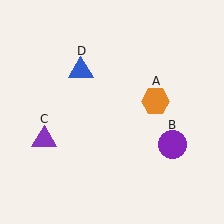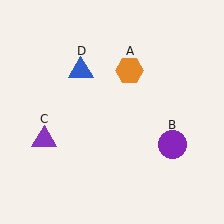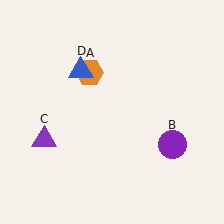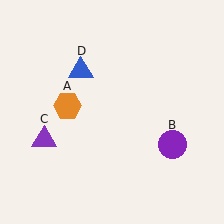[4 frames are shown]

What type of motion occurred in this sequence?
The orange hexagon (object A) rotated counterclockwise around the center of the scene.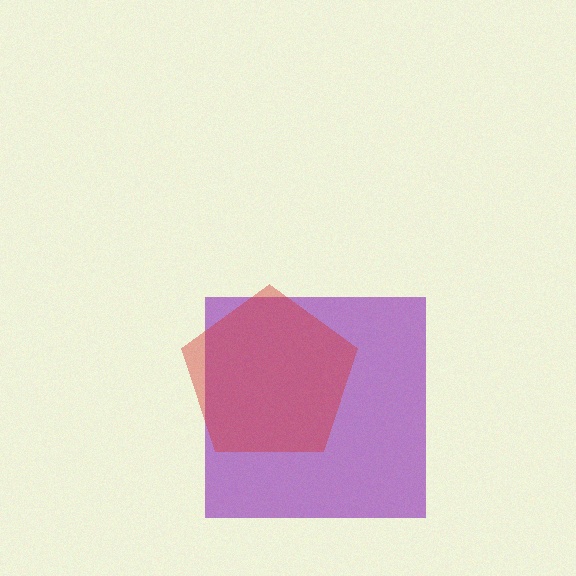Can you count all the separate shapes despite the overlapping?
Yes, there are 2 separate shapes.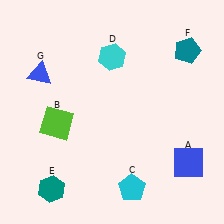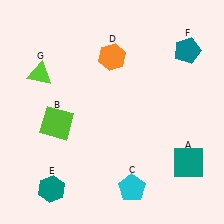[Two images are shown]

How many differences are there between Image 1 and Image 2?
There are 3 differences between the two images.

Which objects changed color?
A changed from blue to teal. D changed from cyan to orange. G changed from blue to lime.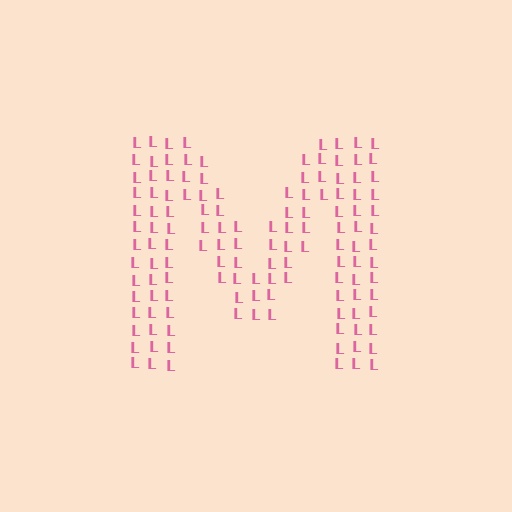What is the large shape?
The large shape is the letter M.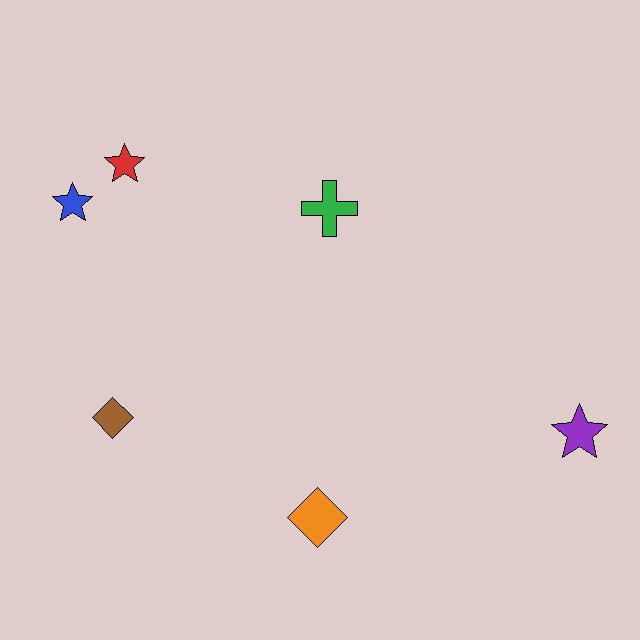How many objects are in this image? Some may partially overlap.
There are 6 objects.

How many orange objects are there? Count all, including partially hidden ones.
There is 1 orange object.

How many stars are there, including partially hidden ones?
There are 3 stars.